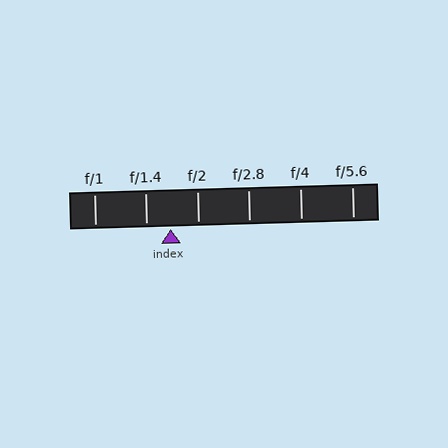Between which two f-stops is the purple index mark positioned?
The index mark is between f/1.4 and f/2.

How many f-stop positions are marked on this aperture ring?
There are 6 f-stop positions marked.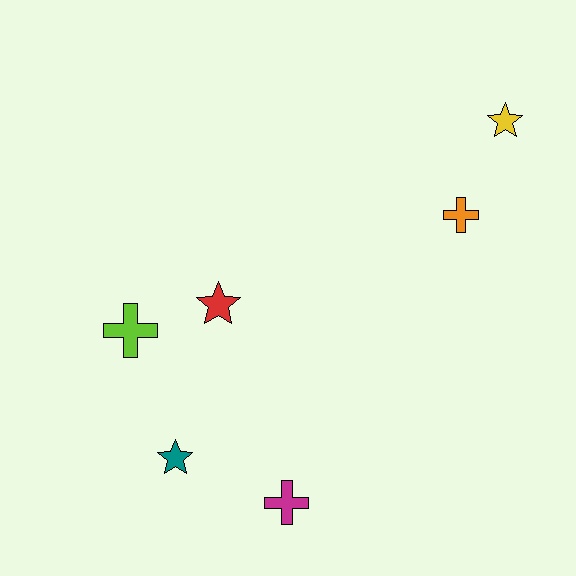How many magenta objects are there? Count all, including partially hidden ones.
There is 1 magenta object.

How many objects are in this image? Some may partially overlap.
There are 6 objects.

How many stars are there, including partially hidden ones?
There are 3 stars.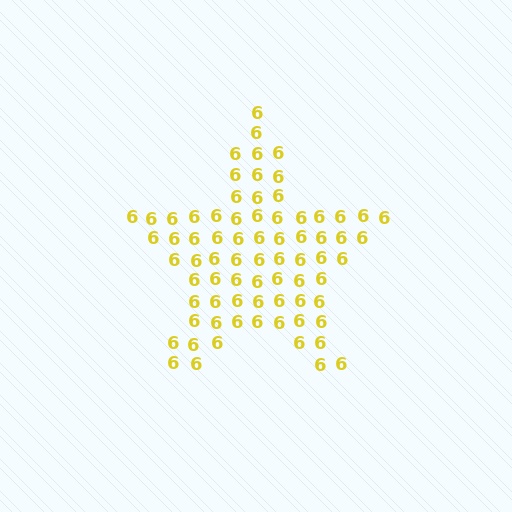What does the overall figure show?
The overall figure shows a star.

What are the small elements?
The small elements are digit 6's.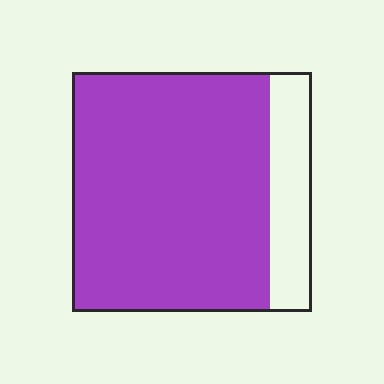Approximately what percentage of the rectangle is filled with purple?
Approximately 80%.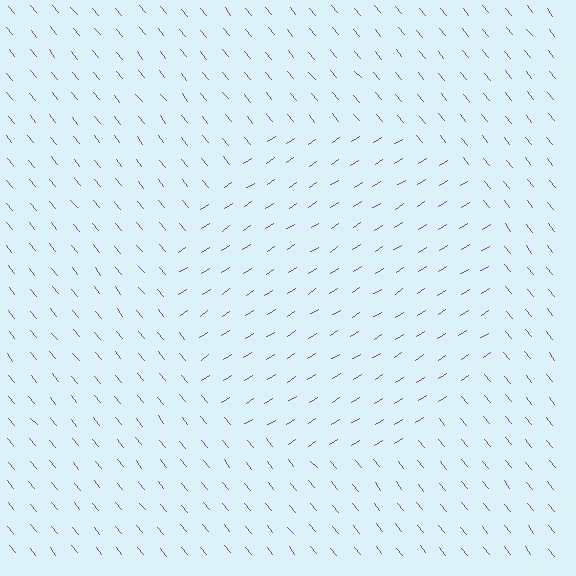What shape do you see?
I see a circle.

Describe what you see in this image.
The image is filled with small purple line segments. A circle region in the image has lines oriented differently from the surrounding lines, creating a visible texture boundary.